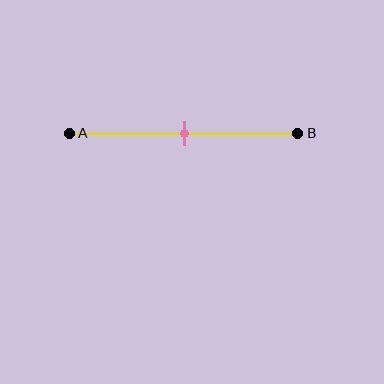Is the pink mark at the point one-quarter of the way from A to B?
No, the mark is at about 50% from A, not at the 25% one-quarter point.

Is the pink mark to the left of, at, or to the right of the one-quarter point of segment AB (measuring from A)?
The pink mark is to the right of the one-quarter point of segment AB.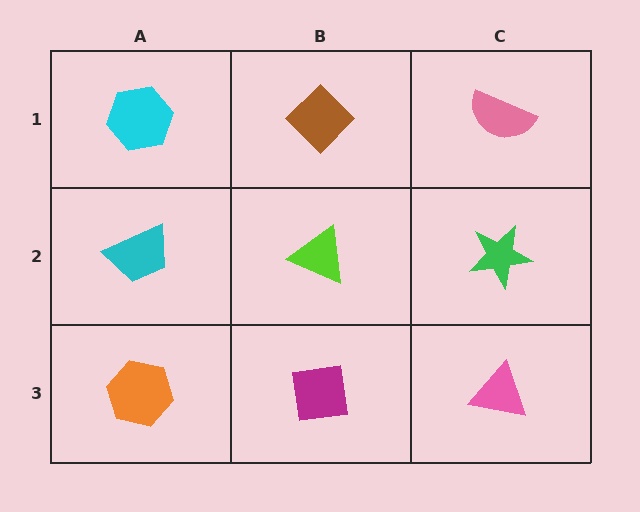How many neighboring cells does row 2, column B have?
4.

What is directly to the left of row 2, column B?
A cyan trapezoid.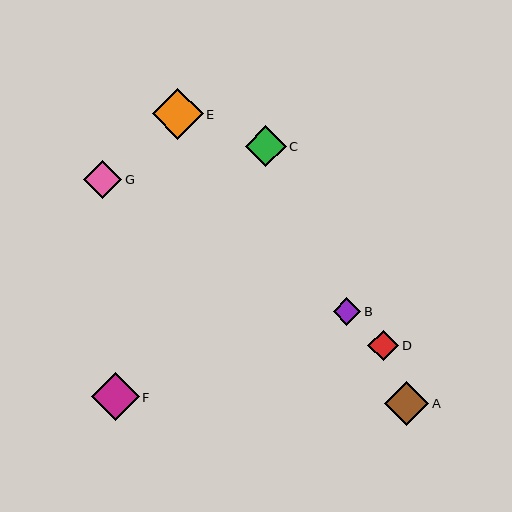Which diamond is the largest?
Diamond E is the largest with a size of approximately 51 pixels.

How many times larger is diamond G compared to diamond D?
Diamond G is approximately 1.2 times the size of diamond D.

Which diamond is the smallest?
Diamond B is the smallest with a size of approximately 27 pixels.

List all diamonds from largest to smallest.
From largest to smallest: E, F, A, C, G, D, B.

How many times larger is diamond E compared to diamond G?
Diamond E is approximately 1.3 times the size of diamond G.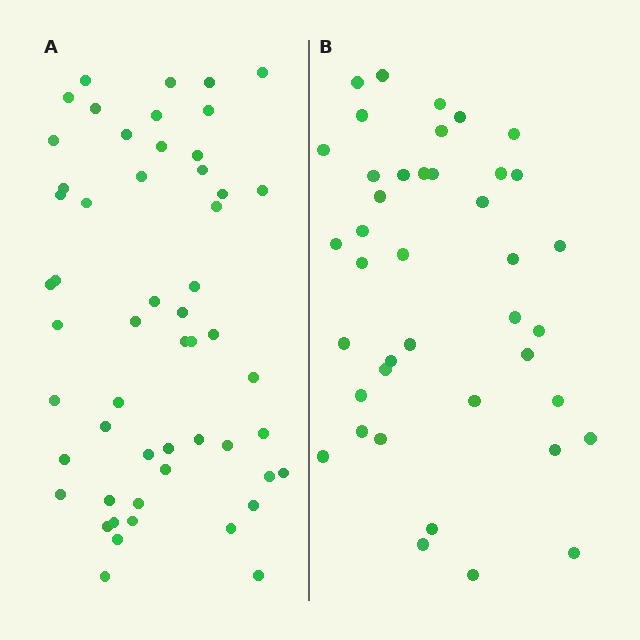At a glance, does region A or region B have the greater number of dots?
Region A (the left region) has more dots.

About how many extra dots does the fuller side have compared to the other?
Region A has approximately 15 more dots than region B.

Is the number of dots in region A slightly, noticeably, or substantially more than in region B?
Region A has noticeably more, but not dramatically so. The ratio is roughly 1.3 to 1.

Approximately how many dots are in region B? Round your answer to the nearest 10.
About 40 dots. (The exact count is 41, which rounds to 40.)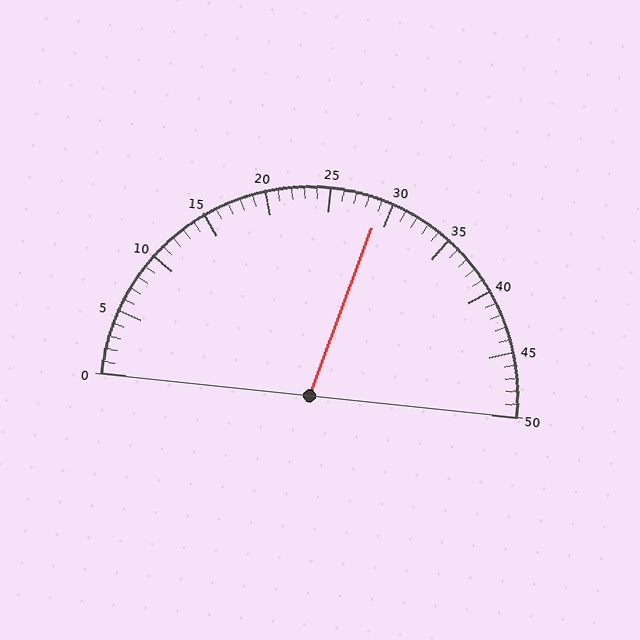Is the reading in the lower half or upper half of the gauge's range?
The reading is in the upper half of the range (0 to 50).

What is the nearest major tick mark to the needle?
The nearest major tick mark is 30.